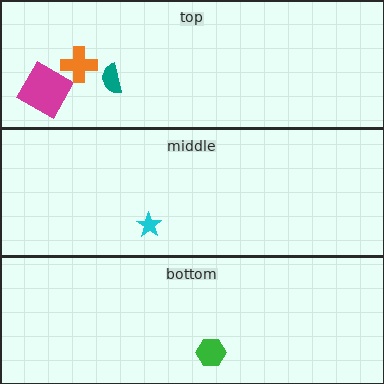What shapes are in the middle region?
The cyan star.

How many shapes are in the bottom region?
1.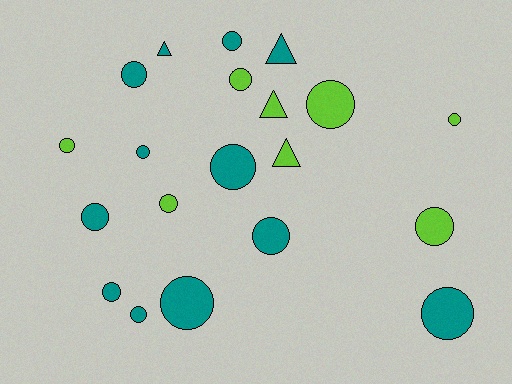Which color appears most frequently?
Teal, with 12 objects.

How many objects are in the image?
There are 20 objects.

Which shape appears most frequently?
Circle, with 16 objects.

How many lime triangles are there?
There are 2 lime triangles.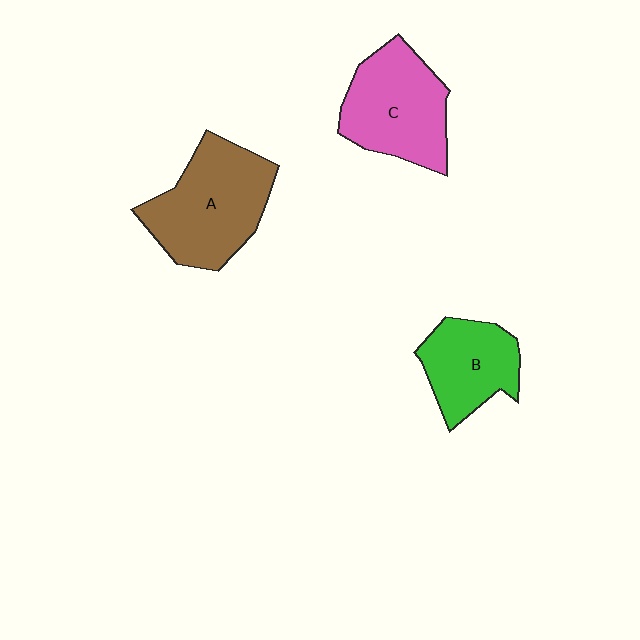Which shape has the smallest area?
Shape B (green).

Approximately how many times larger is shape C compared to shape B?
Approximately 1.3 times.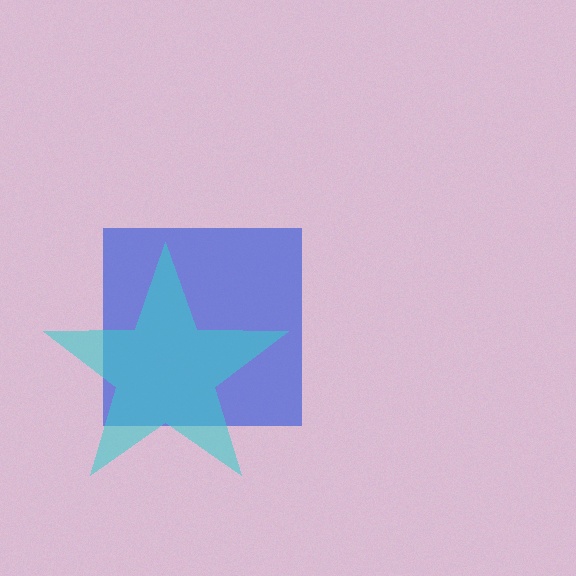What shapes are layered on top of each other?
The layered shapes are: a blue square, a cyan star.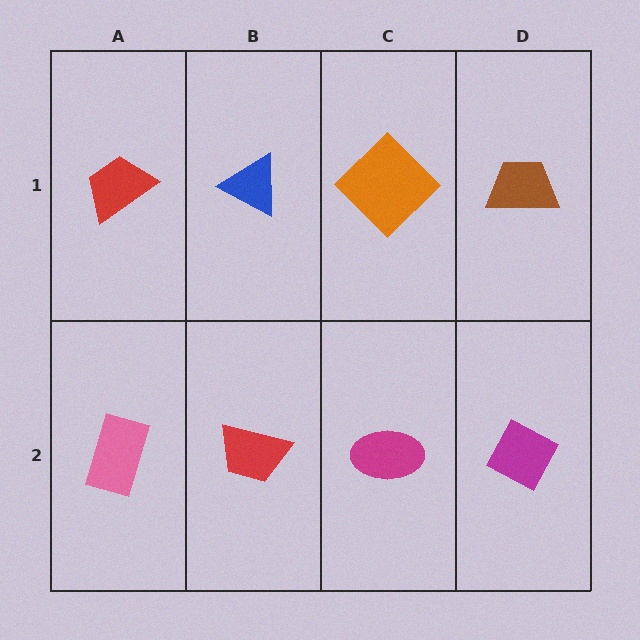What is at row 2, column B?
A red trapezoid.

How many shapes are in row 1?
4 shapes.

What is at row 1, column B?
A blue triangle.